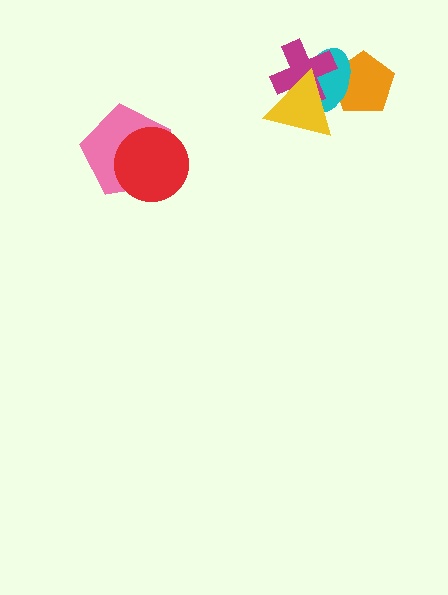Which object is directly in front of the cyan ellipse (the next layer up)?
The magenta cross is directly in front of the cyan ellipse.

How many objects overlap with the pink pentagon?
1 object overlaps with the pink pentagon.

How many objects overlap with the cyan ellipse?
3 objects overlap with the cyan ellipse.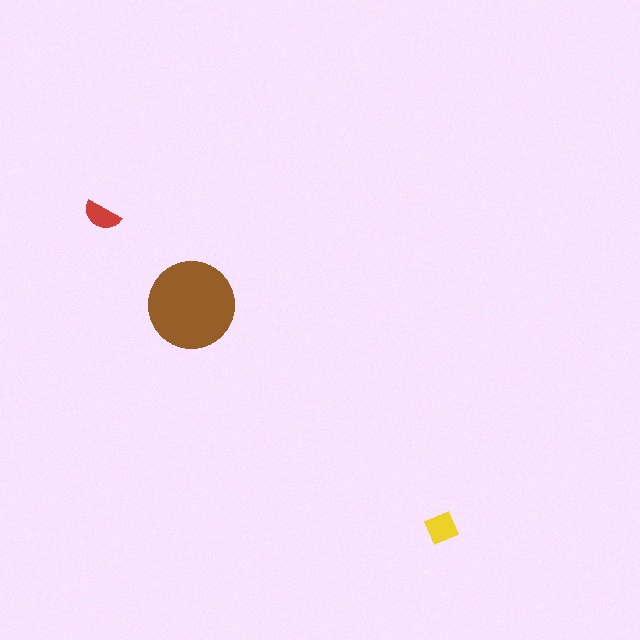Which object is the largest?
The brown circle.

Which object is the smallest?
The red semicircle.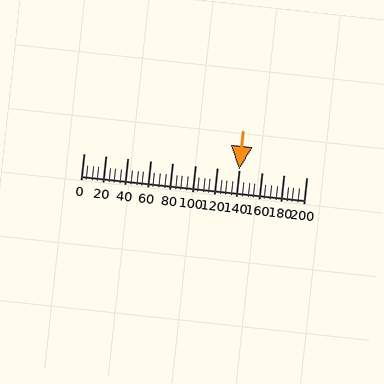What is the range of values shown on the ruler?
The ruler shows values from 0 to 200.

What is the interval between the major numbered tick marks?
The major tick marks are spaced 20 units apart.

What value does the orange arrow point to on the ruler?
The orange arrow points to approximately 140.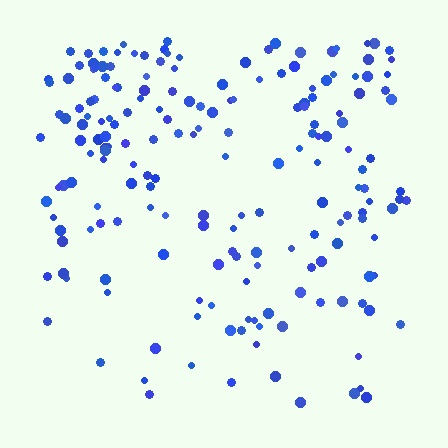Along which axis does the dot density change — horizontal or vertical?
Vertical.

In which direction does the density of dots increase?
From bottom to top, with the top side densest.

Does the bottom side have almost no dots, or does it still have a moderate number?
Still a moderate number, just noticeably fewer than the top.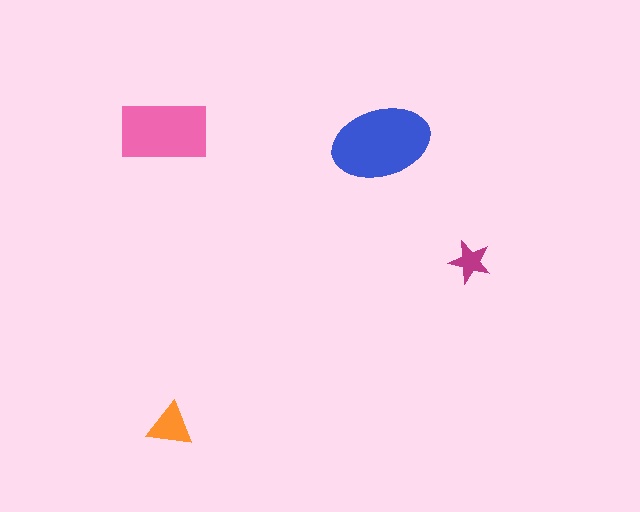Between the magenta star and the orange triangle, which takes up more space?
The orange triangle.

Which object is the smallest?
The magenta star.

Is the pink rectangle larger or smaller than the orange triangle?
Larger.